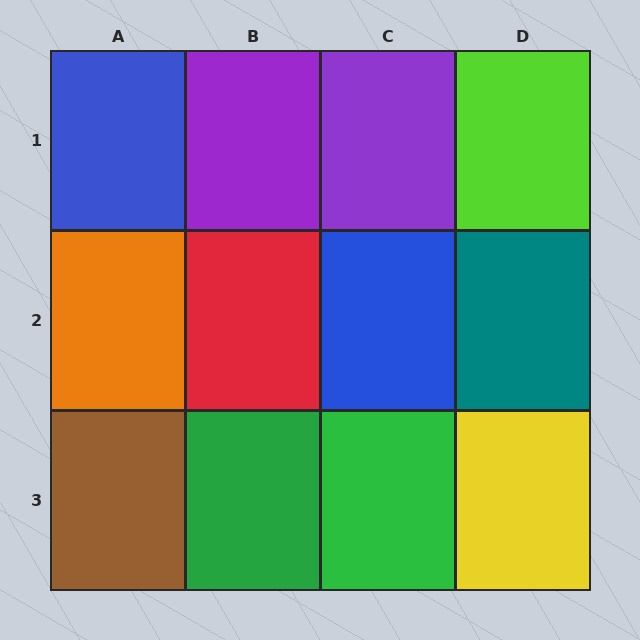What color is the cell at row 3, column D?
Yellow.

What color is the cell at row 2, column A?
Orange.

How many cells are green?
2 cells are green.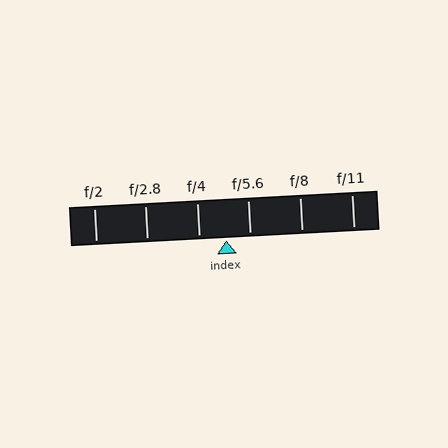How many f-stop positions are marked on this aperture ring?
There are 6 f-stop positions marked.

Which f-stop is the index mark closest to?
The index mark is closest to f/5.6.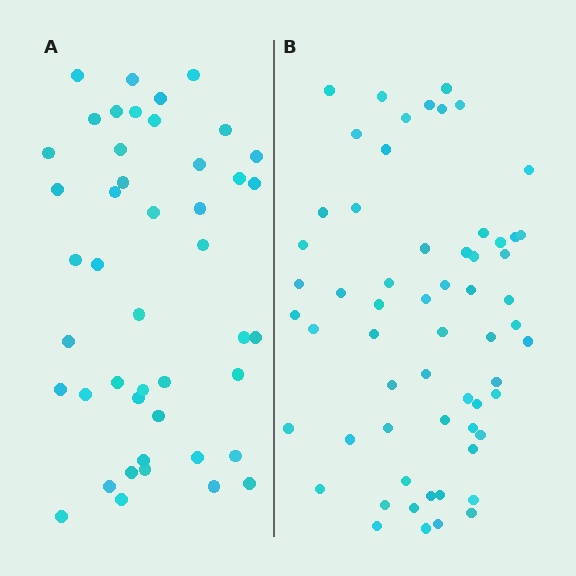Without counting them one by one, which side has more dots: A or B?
Region B (the right region) has more dots.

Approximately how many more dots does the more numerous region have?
Region B has approximately 15 more dots than region A.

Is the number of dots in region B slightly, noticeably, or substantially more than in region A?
Region B has noticeably more, but not dramatically so. The ratio is roughly 1.3 to 1.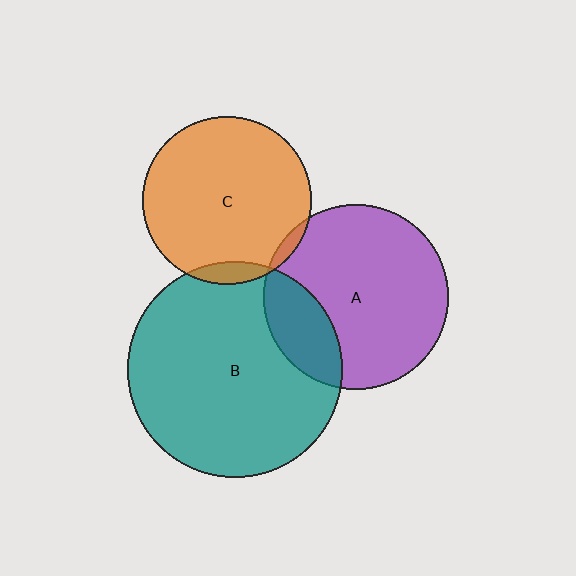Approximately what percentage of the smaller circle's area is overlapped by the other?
Approximately 5%.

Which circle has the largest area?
Circle B (teal).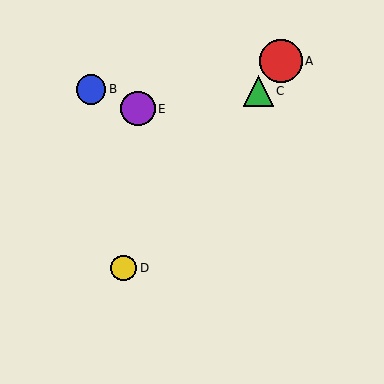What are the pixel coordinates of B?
Object B is at (91, 89).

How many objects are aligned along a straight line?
3 objects (A, C, D) are aligned along a straight line.